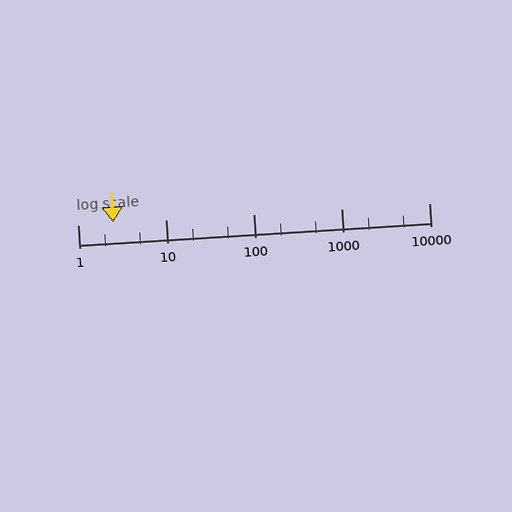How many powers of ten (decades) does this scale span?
The scale spans 4 decades, from 1 to 10000.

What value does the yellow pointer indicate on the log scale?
The pointer indicates approximately 2.5.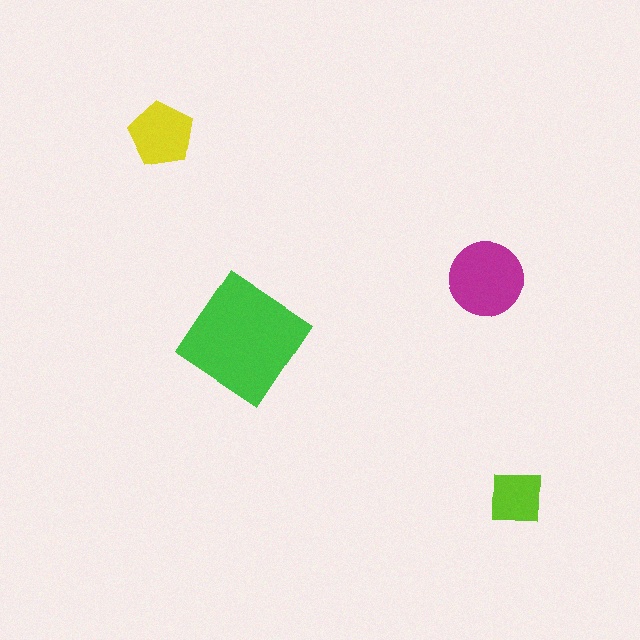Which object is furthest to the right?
The lime square is rightmost.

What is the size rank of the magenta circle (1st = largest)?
2nd.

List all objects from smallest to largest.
The lime square, the yellow pentagon, the magenta circle, the green diamond.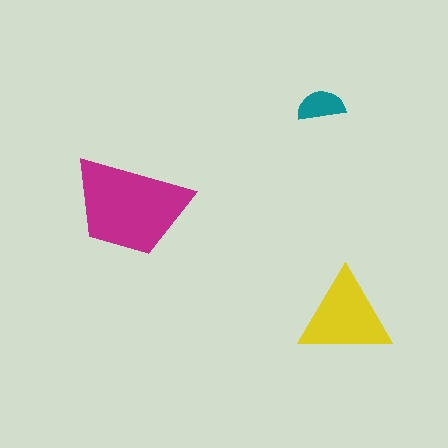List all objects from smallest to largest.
The teal semicircle, the yellow triangle, the magenta trapezoid.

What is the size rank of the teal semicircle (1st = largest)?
3rd.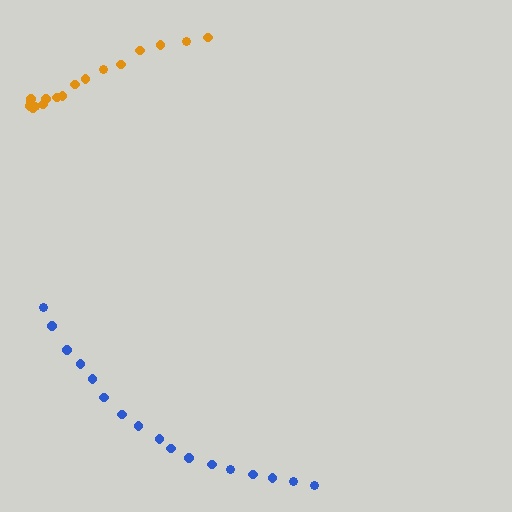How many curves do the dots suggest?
There are 2 distinct paths.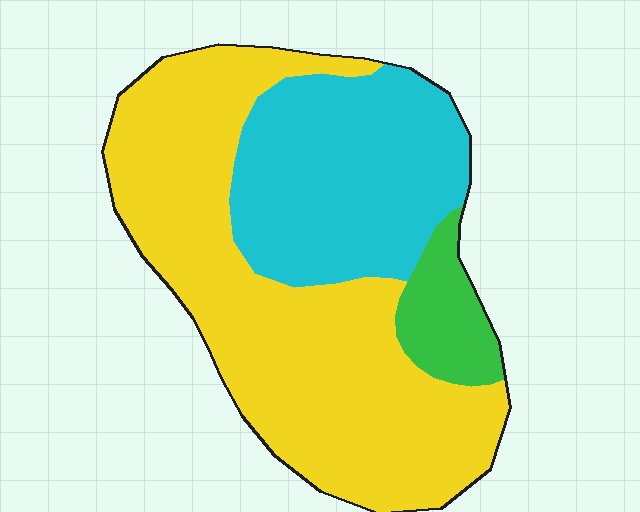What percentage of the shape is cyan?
Cyan covers roughly 30% of the shape.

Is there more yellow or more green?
Yellow.